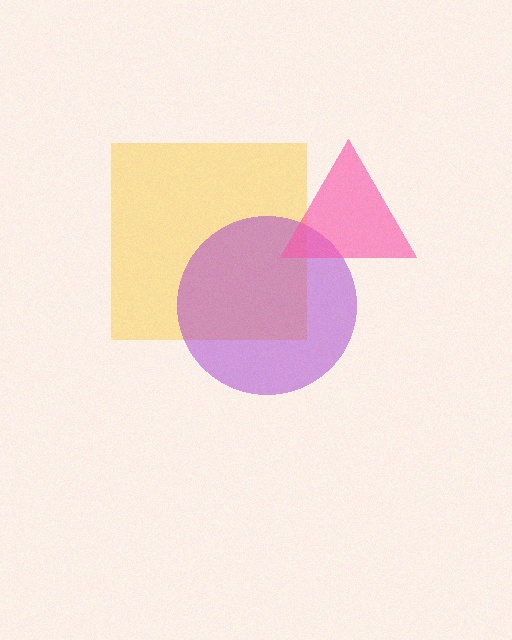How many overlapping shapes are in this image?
There are 3 overlapping shapes in the image.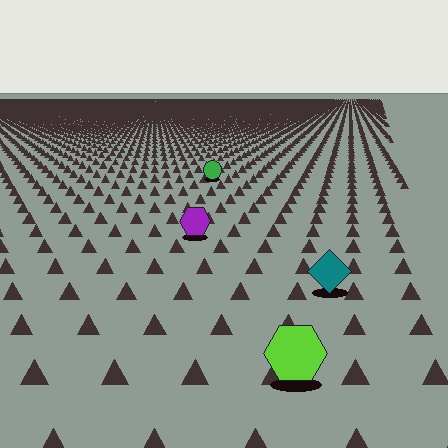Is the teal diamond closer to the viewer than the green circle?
Yes. The teal diamond is closer — you can tell from the texture gradient: the ground texture is coarser near it.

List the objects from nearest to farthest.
From nearest to farthest: the lime hexagon, the teal diamond, the purple hexagon, the green circle.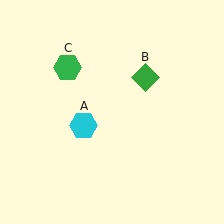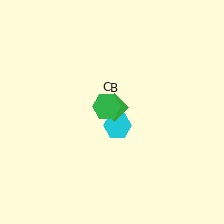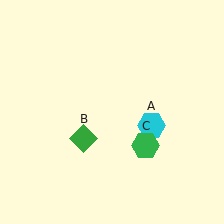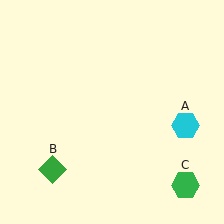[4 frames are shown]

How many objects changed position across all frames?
3 objects changed position: cyan hexagon (object A), green diamond (object B), green hexagon (object C).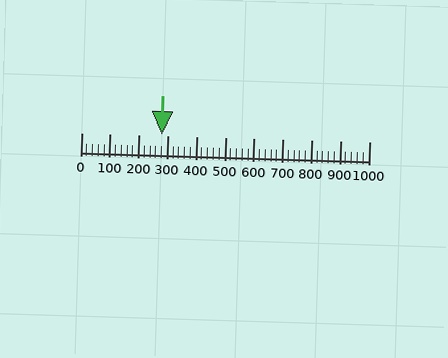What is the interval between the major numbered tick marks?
The major tick marks are spaced 100 units apart.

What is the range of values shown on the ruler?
The ruler shows values from 0 to 1000.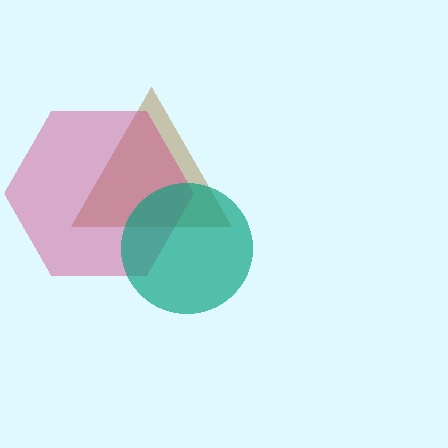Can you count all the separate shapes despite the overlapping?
Yes, there are 3 separate shapes.